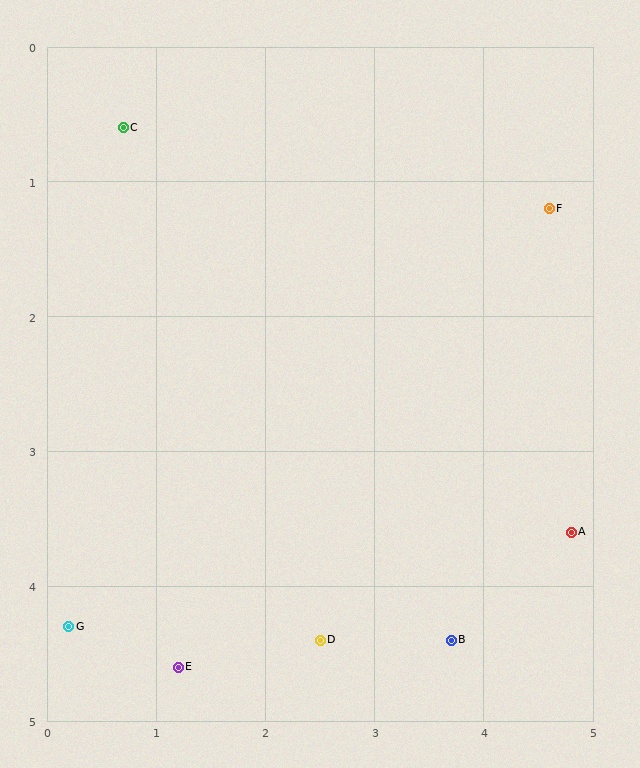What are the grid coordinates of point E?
Point E is at approximately (1.2, 4.6).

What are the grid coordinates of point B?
Point B is at approximately (3.7, 4.4).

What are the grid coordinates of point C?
Point C is at approximately (0.7, 0.6).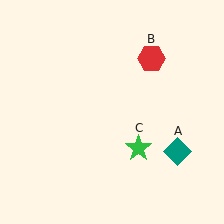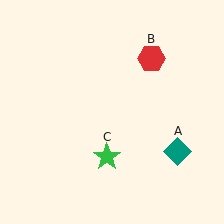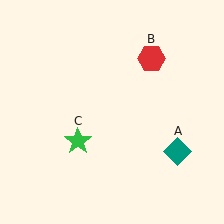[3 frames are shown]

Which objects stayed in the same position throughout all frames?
Teal diamond (object A) and red hexagon (object B) remained stationary.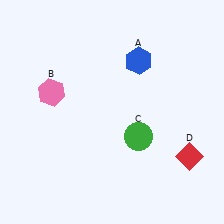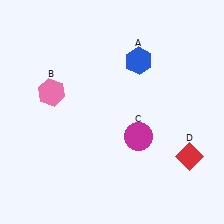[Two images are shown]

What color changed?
The circle (C) changed from green in Image 1 to magenta in Image 2.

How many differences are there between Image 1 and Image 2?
There is 1 difference between the two images.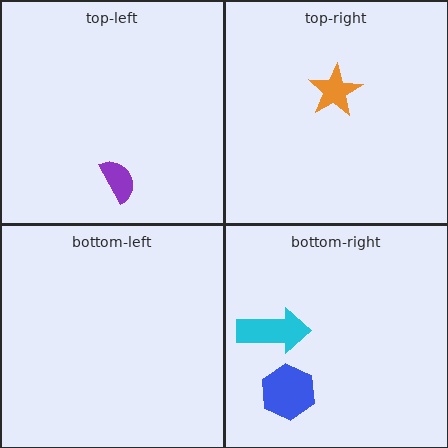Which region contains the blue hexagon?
The bottom-right region.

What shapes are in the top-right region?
The orange star.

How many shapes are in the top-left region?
1.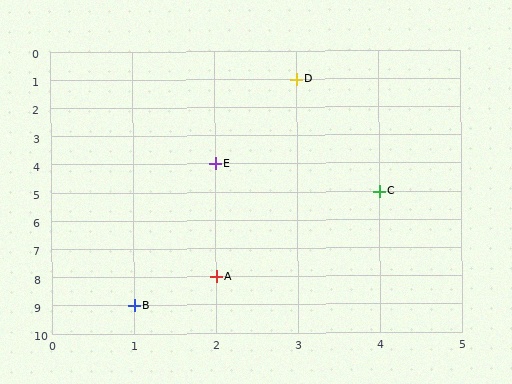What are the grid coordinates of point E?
Point E is at grid coordinates (2, 4).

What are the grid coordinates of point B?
Point B is at grid coordinates (1, 9).